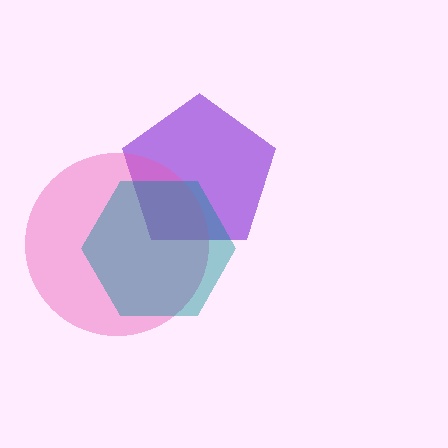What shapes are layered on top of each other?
The layered shapes are: a purple pentagon, a pink circle, a teal hexagon.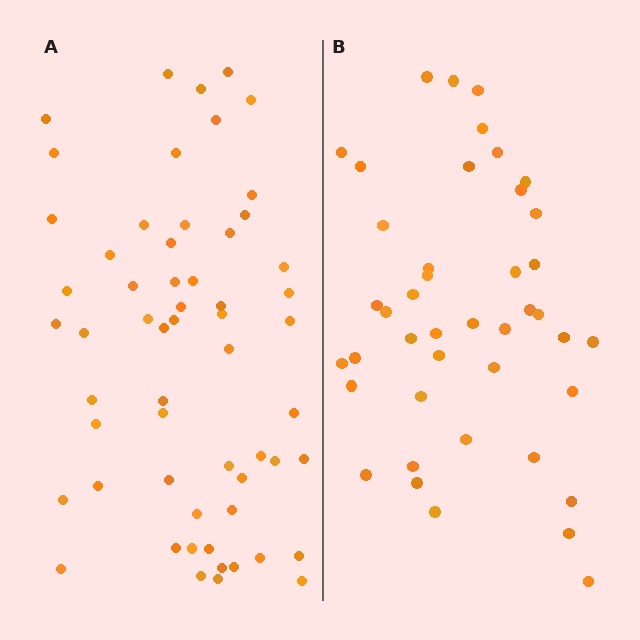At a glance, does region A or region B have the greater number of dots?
Region A (the left region) has more dots.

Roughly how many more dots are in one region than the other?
Region A has approximately 15 more dots than region B.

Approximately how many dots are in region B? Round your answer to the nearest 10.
About 40 dots. (The exact count is 43, which rounds to 40.)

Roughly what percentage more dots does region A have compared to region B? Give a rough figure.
About 35% more.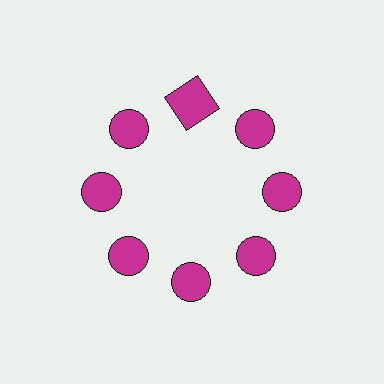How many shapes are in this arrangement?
There are 8 shapes arranged in a ring pattern.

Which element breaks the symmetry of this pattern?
The magenta square at roughly the 12 o'clock position breaks the symmetry. All other shapes are magenta circles.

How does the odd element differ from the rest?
It has a different shape: square instead of circle.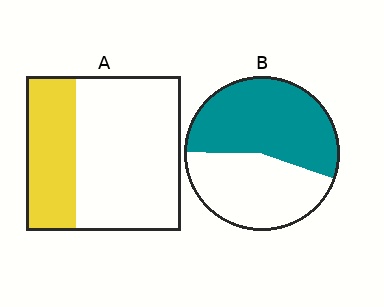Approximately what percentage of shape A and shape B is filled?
A is approximately 30% and B is approximately 55%.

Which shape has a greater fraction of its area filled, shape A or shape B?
Shape B.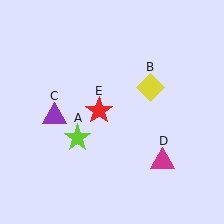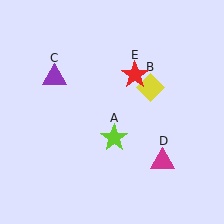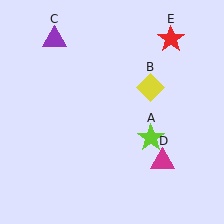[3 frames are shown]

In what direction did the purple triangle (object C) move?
The purple triangle (object C) moved up.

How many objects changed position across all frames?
3 objects changed position: lime star (object A), purple triangle (object C), red star (object E).